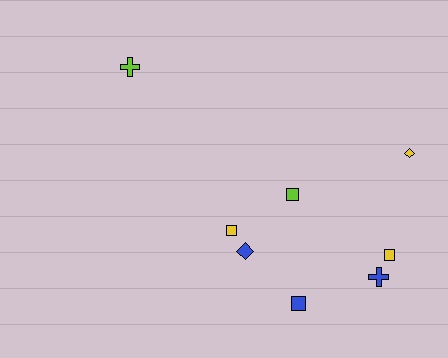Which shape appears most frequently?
Square, with 4 objects.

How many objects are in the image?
There are 8 objects.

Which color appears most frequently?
Yellow, with 3 objects.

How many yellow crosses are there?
There are no yellow crosses.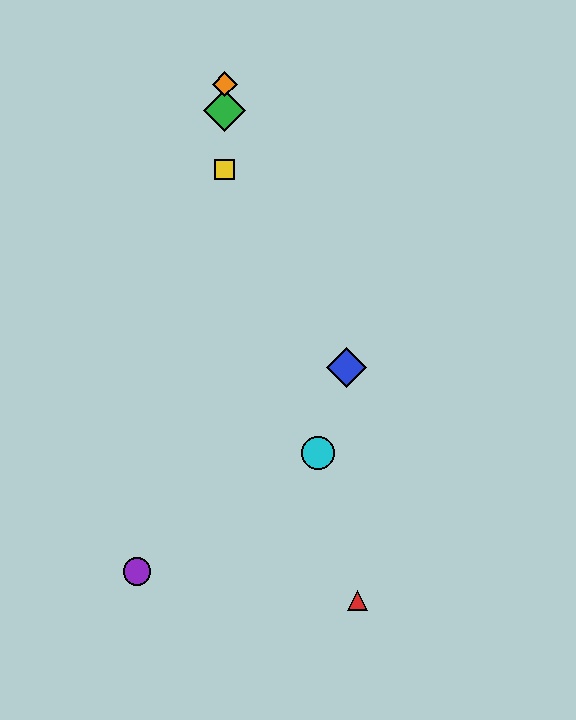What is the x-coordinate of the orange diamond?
The orange diamond is at x≈225.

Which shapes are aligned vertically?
The green diamond, the yellow square, the orange diamond are aligned vertically.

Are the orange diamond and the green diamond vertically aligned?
Yes, both are at x≈225.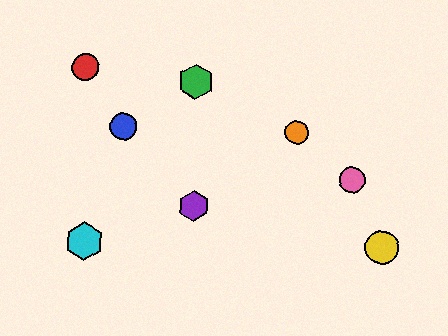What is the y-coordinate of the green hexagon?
The green hexagon is at y≈82.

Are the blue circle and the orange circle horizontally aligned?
Yes, both are at y≈126.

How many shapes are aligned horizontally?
2 shapes (the blue circle, the orange circle) are aligned horizontally.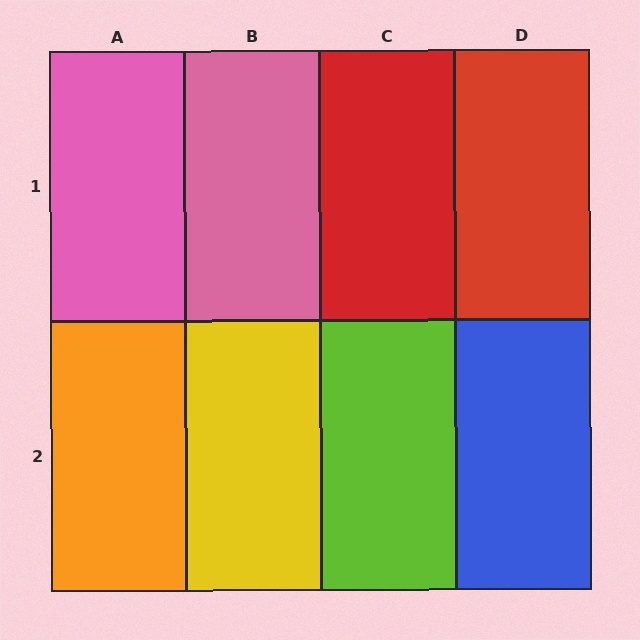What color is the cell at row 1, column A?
Pink.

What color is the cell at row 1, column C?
Red.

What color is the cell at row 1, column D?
Red.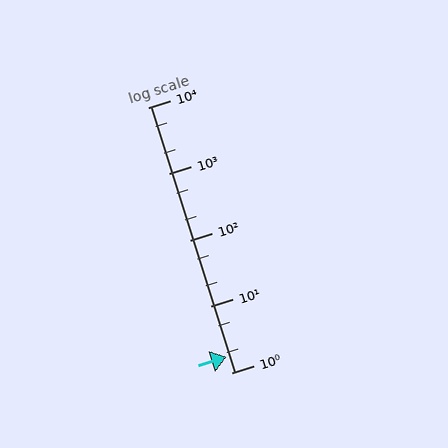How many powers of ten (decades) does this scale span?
The scale spans 4 decades, from 1 to 10000.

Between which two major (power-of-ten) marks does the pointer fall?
The pointer is between 1 and 10.